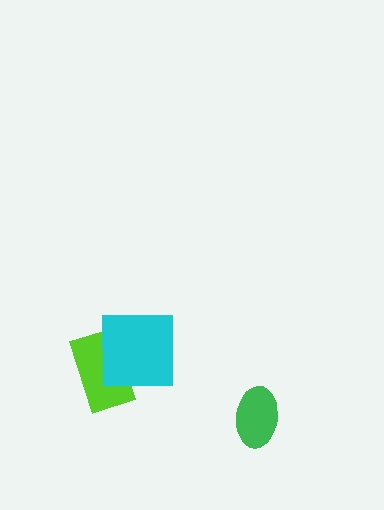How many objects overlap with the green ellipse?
0 objects overlap with the green ellipse.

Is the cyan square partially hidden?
No, no other shape covers it.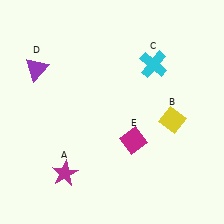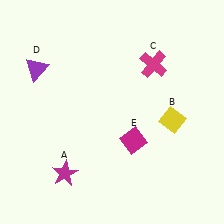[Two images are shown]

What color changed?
The cross (C) changed from cyan in Image 1 to magenta in Image 2.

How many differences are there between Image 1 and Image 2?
There is 1 difference between the two images.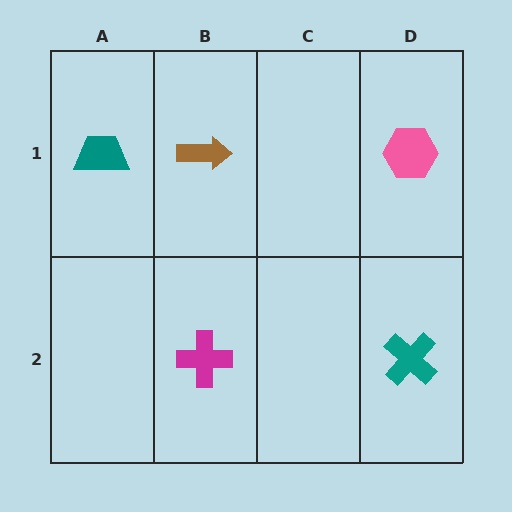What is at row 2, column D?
A teal cross.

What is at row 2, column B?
A magenta cross.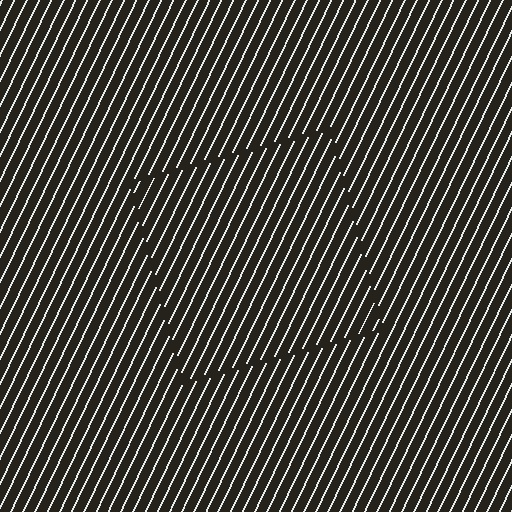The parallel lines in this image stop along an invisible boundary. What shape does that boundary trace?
An illusory square. The interior of the shape contains the same grating, shifted by half a period — the contour is defined by the phase discontinuity where line-ends from the inner and outer gratings abut.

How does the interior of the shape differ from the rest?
The interior of the shape contains the same grating, shifted by half a period — the contour is defined by the phase discontinuity where line-ends from the inner and outer gratings abut.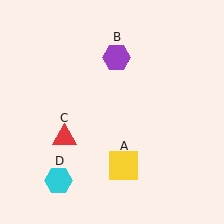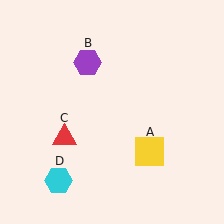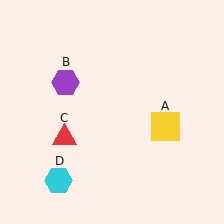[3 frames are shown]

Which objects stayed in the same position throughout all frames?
Red triangle (object C) and cyan hexagon (object D) remained stationary.